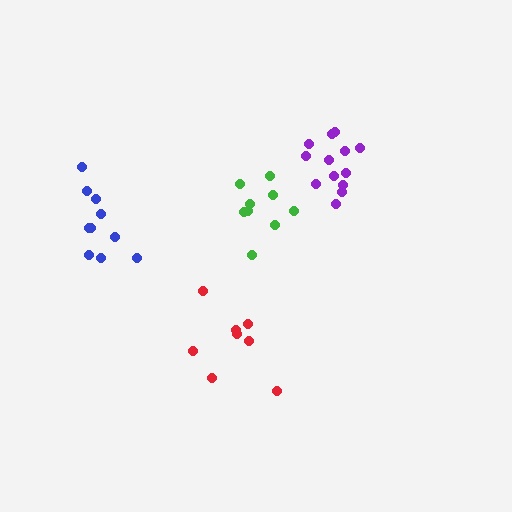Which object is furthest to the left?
The blue cluster is leftmost.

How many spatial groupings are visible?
There are 4 spatial groupings.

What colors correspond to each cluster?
The clusters are colored: green, red, blue, purple.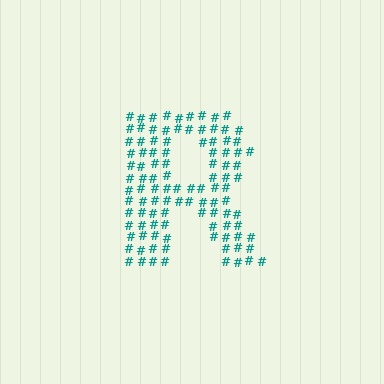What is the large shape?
The large shape is the letter R.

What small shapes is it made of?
It is made of small hash symbols.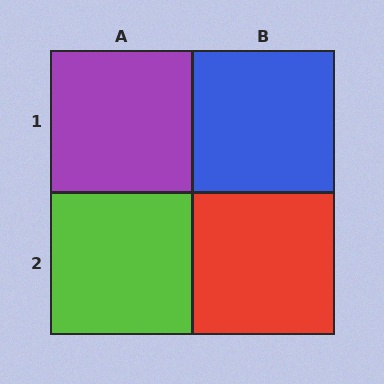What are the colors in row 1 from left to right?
Purple, blue.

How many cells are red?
1 cell is red.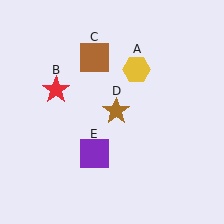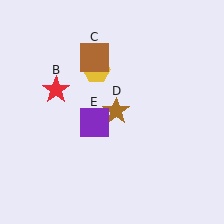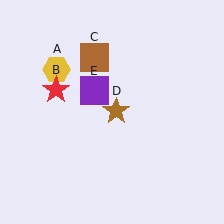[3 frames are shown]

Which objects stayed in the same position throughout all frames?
Red star (object B) and brown square (object C) and brown star (object D) remained stationary.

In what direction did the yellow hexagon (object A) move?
The yellow hexagon (object A) moved left.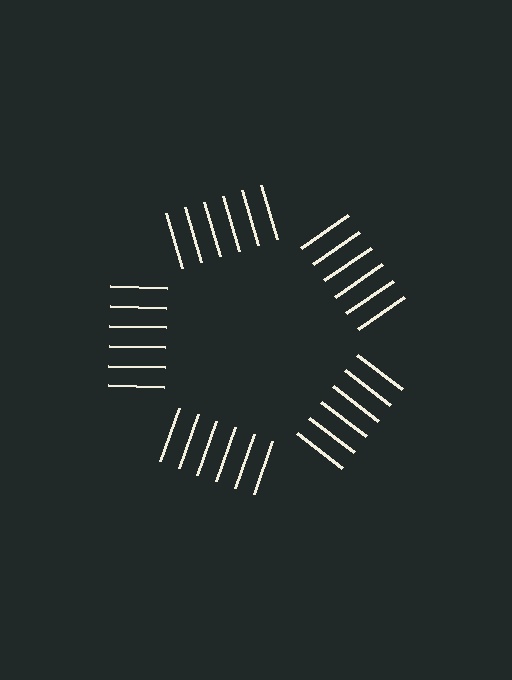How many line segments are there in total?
30 — 6 along each of the 5 edges.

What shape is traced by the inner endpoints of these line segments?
An illusory pentagon — the line segments terminate on its edges but no continuous stroke is drawn.